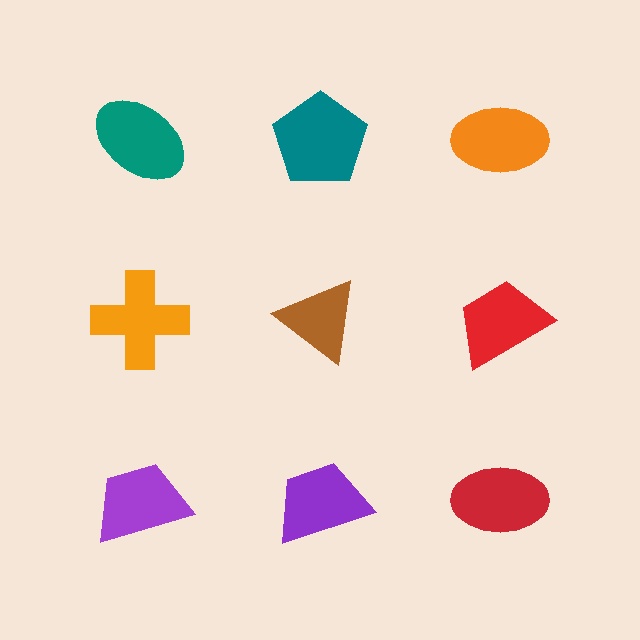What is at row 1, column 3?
An orange ellipse.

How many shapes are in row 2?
3 shapes.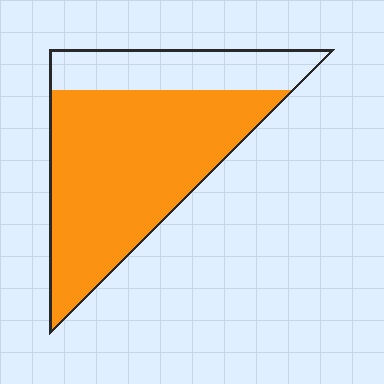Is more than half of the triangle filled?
Yes.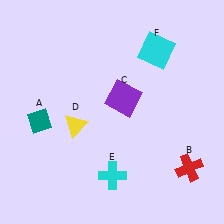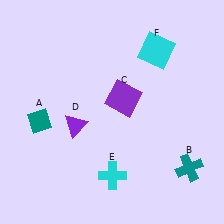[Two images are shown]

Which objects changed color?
B changed from red to teal. D changed from yellow to purple.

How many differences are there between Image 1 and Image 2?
There are 2 differences between the two images.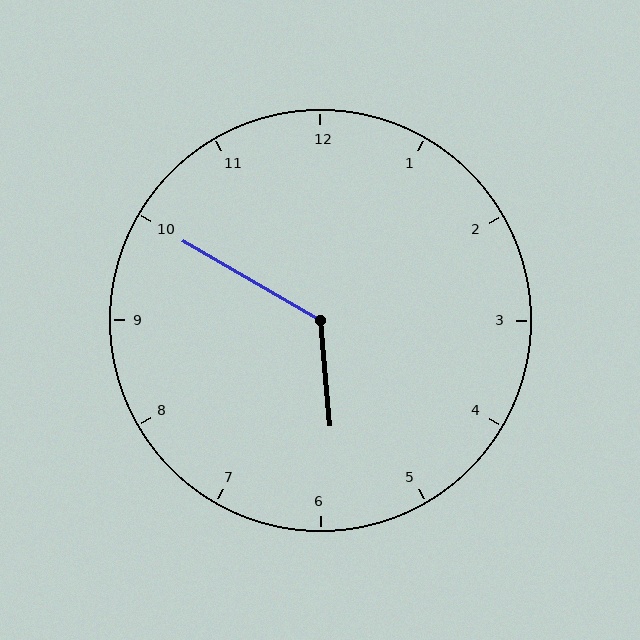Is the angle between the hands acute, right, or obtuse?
It is obtuse.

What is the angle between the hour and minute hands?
Approximately 125 degrees.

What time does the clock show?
5:50.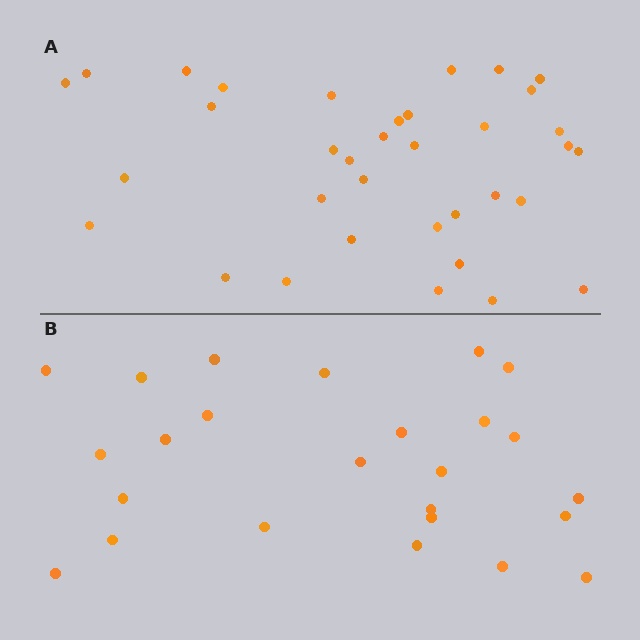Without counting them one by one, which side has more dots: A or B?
Region A (the top region) has more dots.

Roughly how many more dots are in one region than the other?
Region A has roughly 10 or so more dots than region B.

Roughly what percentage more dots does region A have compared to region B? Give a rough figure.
About 40% more.